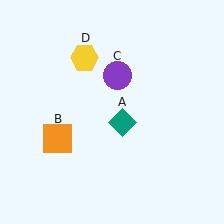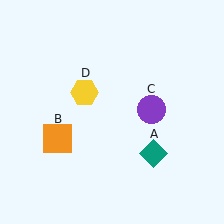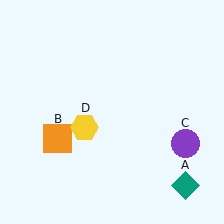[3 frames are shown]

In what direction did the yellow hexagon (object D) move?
The yellow hexagon (object D) moved down.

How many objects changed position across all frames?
3 objects changed position: teal diamond (object A), purple circle (object C), yellow hexagon (object D).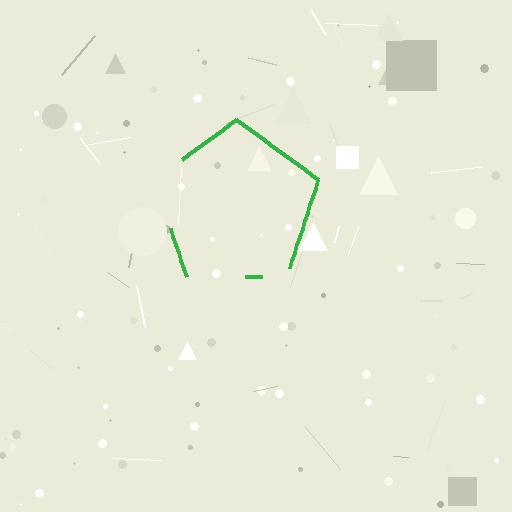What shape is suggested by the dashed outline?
The dashed outline suggests a pentagon.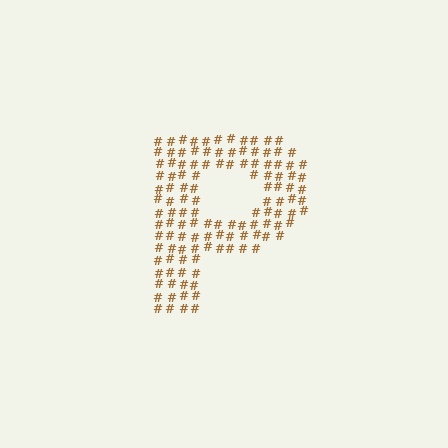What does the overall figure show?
The overall figure shows the letter P.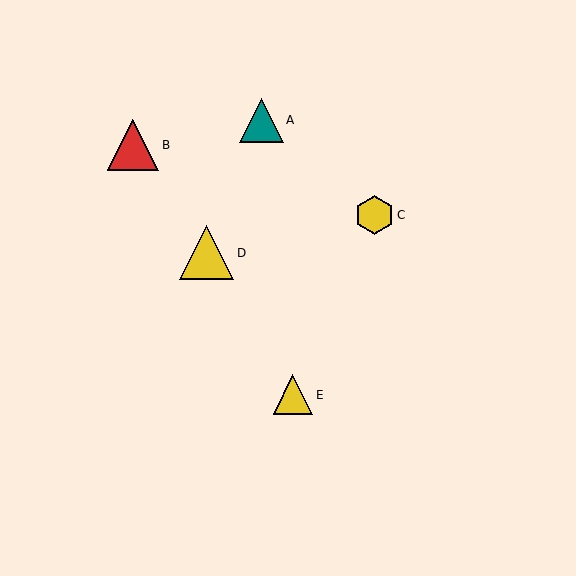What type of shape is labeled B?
Shape B is a red triangle.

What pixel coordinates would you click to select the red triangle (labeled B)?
Click at (133, 145) to select the red triangle B.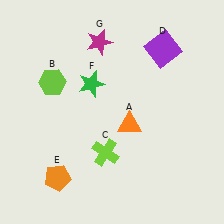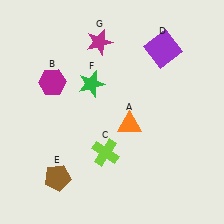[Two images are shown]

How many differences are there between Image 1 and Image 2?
There are 2 differences between the two images.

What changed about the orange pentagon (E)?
In Image 1, E is orange. In Image 2, it changed to brown.